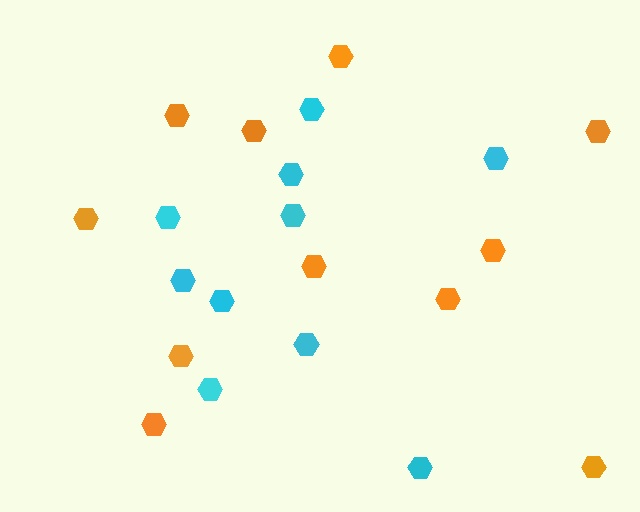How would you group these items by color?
There are 2 groups: one group of orange hexagons (11) and one group of cyan hexagons (10).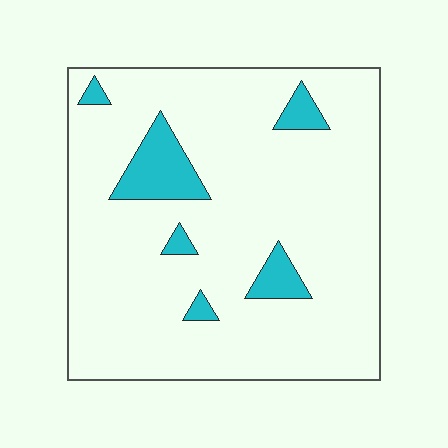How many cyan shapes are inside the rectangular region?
6.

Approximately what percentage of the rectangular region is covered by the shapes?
Approximately 10%.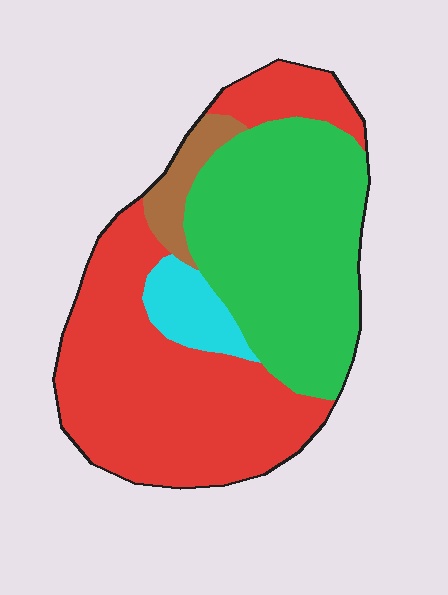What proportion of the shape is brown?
Brown takes up less than a sixth of the shape.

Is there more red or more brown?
Red.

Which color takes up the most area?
Red, at roughly 50%.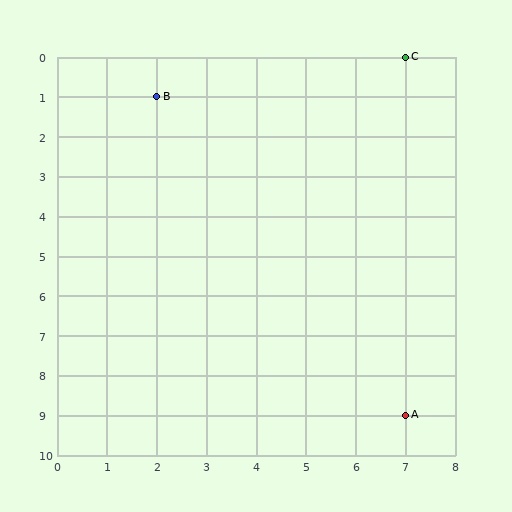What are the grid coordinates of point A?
Point A is at grid coordinates (7, 9).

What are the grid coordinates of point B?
Point B is at grid coordinates (2, 1).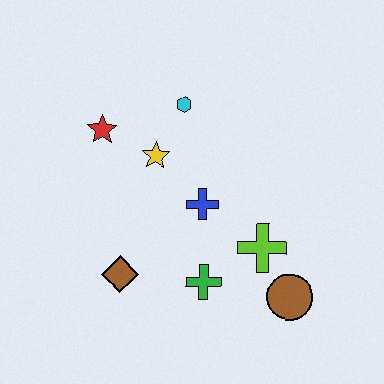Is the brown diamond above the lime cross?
No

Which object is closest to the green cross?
The lime cross is closest to the green cross.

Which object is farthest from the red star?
The brown circle is farthest from the red star.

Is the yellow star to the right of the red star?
Yes